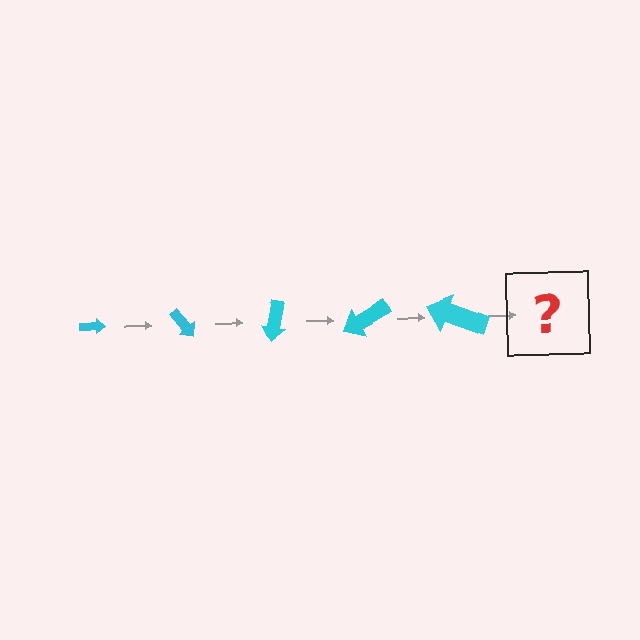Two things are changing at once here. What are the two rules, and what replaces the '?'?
The two rules are that the arrow grows larger each step and it rotates 50 degrees each step. The '?' should be an arrow, larger than the previous one and rotated 250 degrees from the start.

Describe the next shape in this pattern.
It should be an arrow, larger than the previous one and rotated 250 degrees from the start.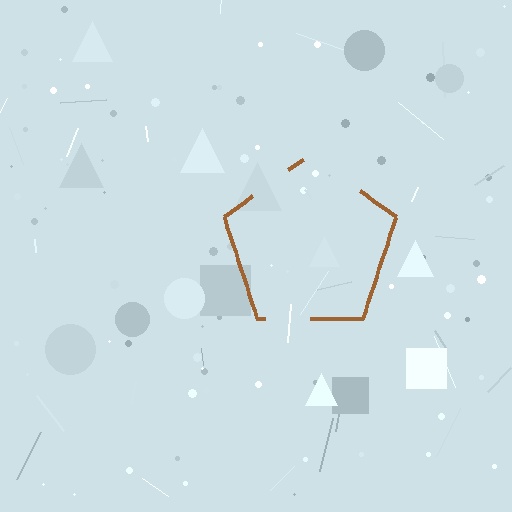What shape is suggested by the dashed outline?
The dashed outline suggests a pentagon.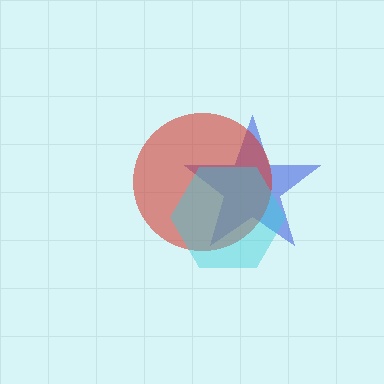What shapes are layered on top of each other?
The layered shapes are: a blue star, a red circle, a cyan hexagon.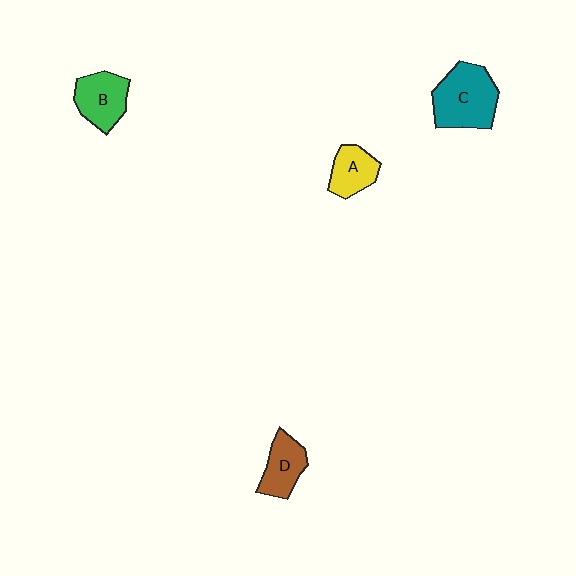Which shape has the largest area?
Shape C (teal).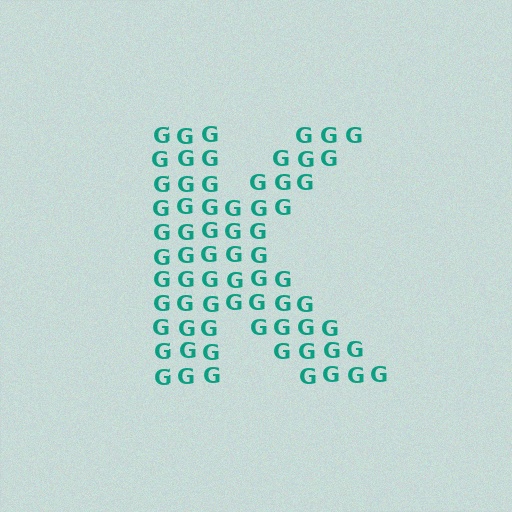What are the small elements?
The small elements are letter G's.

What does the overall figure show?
The overall figure shows the letter K.